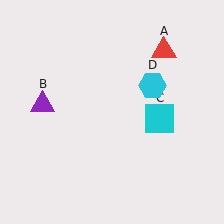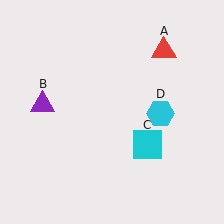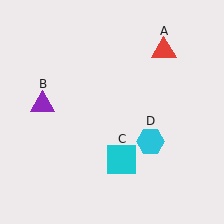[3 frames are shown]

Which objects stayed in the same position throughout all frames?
Red triangle (object A) and purple triangle (object B) remained stationary.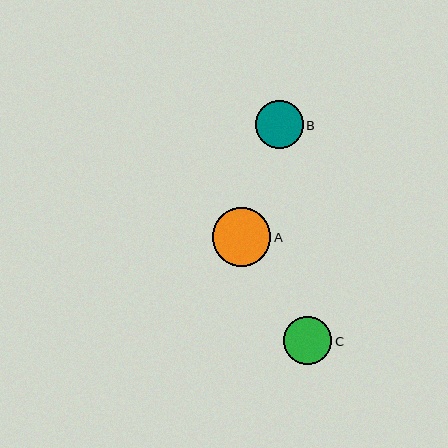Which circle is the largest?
Circle A is the largest with a size of approximately 58 pixels.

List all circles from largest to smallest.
From largest to smallest: A, C, B.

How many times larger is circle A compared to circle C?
Circle A is approximately 1.2 times the size of circle C.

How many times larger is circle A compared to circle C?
Circle A is approximately 1.2 times the size of circle C.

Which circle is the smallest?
Circle B is the smallest with a size of approximately 48 pixels.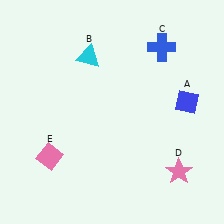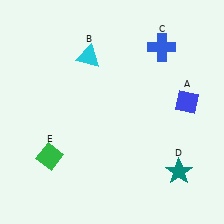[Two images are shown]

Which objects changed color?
D changed from pink to teal. E changed from pink to green.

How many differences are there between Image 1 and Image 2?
There are 2 differences between the two images.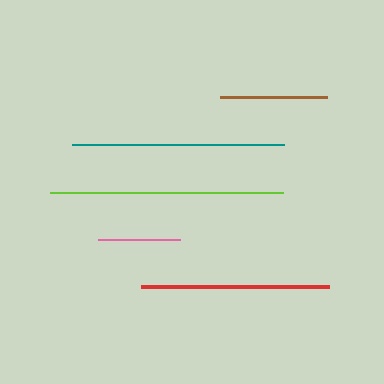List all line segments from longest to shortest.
From longest to shortest: lime, teal, red, brown, pink.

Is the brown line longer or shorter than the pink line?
The brown line is longer than the pink line.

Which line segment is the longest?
The lime line is the longest at approximately 234 pixels.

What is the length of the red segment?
The red segment is approximately 187 pixels long.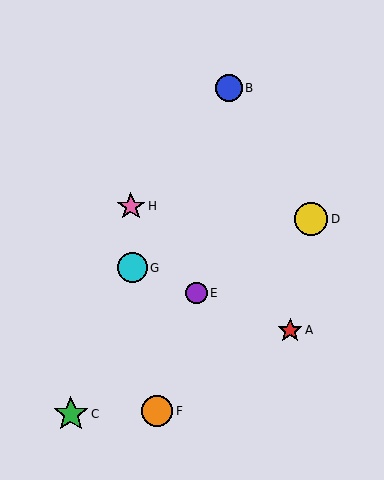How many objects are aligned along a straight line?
3 objects (A, E, G) are aligned along a straight line.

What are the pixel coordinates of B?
Object B is at (229, 88).